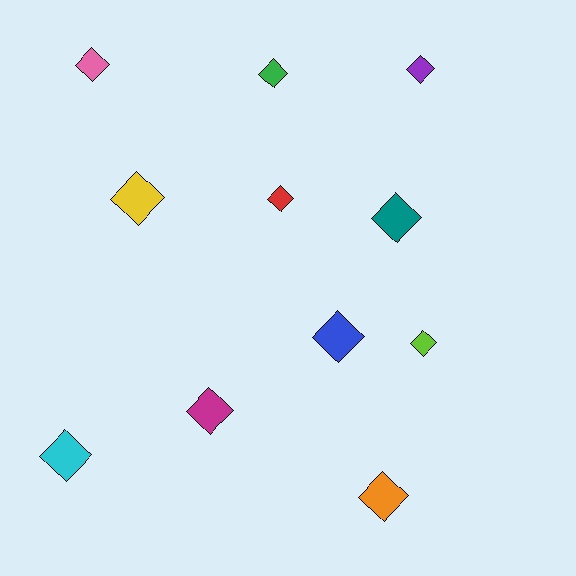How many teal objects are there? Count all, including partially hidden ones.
There is 1 teal object.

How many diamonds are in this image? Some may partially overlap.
There are 11 diamonds.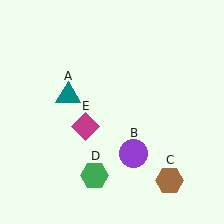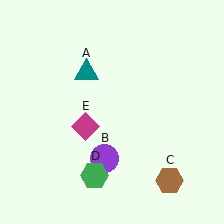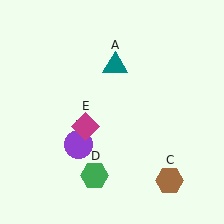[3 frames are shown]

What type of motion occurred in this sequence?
The teal triangle (object A), purple circle (object B) rotated clockwise around the center of the scene.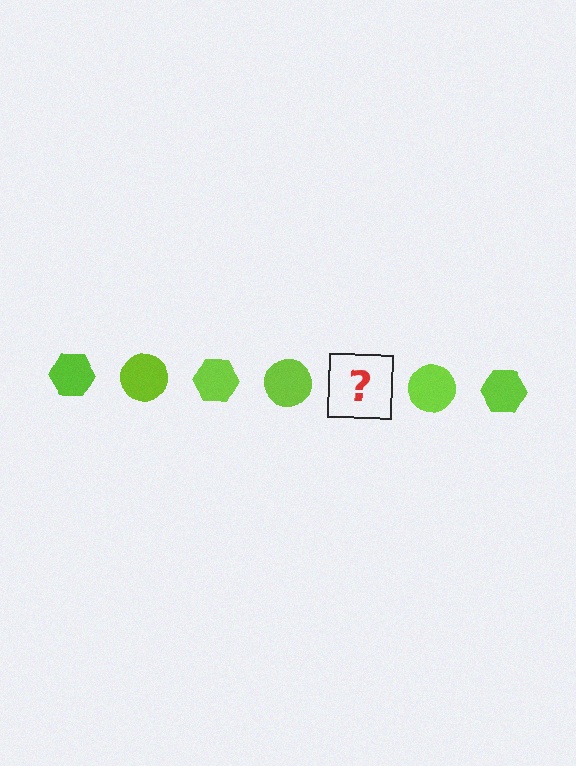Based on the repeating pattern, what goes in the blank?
The blank should be a lime hexagon.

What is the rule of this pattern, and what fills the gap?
The rule is that the pattern cycles through hexagon, circle shapes in lime. The gap should be filled with a lime hexagon.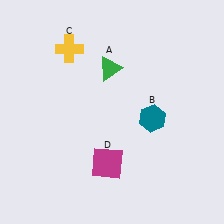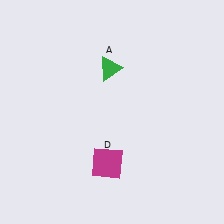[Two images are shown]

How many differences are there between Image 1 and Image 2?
There are 2 differences between the two images.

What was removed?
The yellow cross (C), the teal hexagon (B) were removed in Image 2.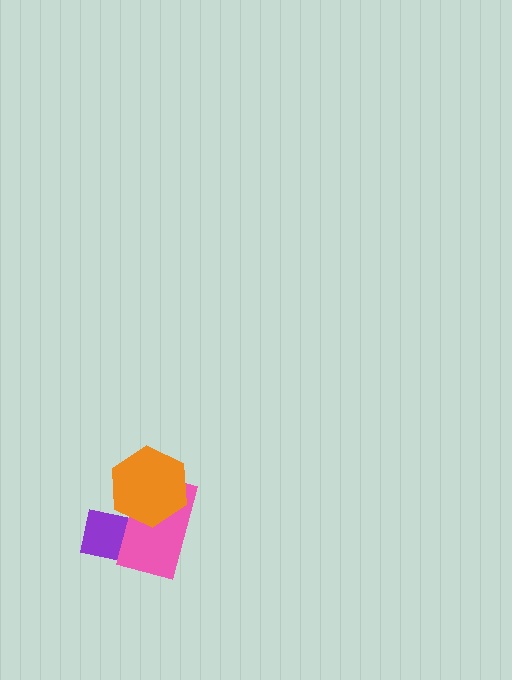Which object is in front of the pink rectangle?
The orange hexagon is in front of the pink rectangle.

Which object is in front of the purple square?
The pink rectangle is in front of the purple square.